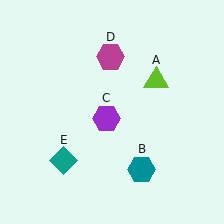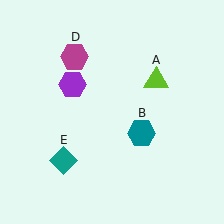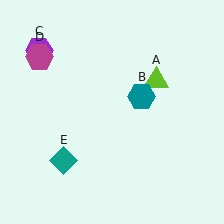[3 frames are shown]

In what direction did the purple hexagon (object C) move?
The purple hexagon (object C) moved up and to the left.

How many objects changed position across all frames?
3 objects changed position: teal hexagon (object B), purple hexagon (object C), magenta hexagon (object D).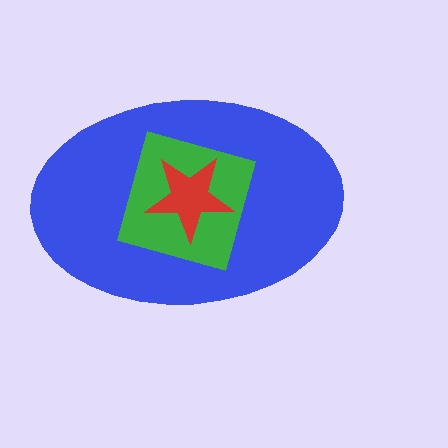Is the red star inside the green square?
Yes.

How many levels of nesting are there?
3.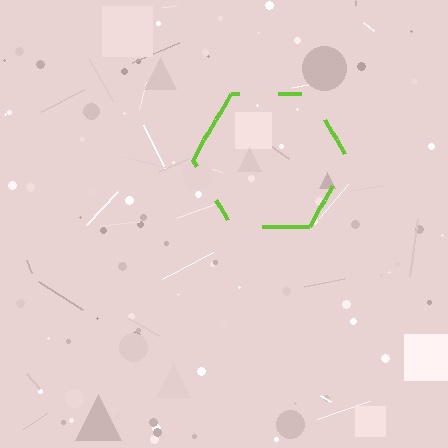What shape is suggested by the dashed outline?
The dashed outline suggests a hexagon.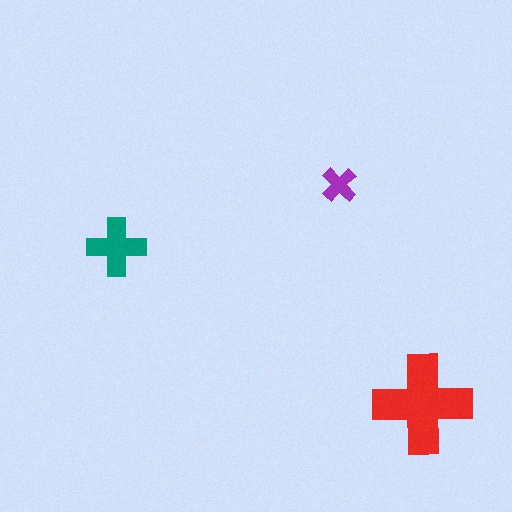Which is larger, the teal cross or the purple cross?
The teal one.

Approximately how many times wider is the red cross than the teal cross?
About 1.5 times wider.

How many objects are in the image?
There are 3 objects in the image.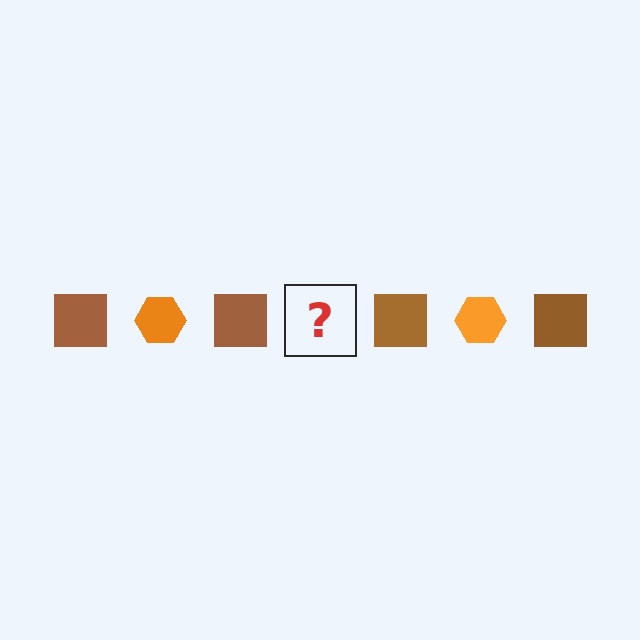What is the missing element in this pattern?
The missing element is an orange hexagon.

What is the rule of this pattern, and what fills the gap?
The rule is that the pattern alternates between brown square and orange hexagon. The gap should be filled with an orange hexagon.